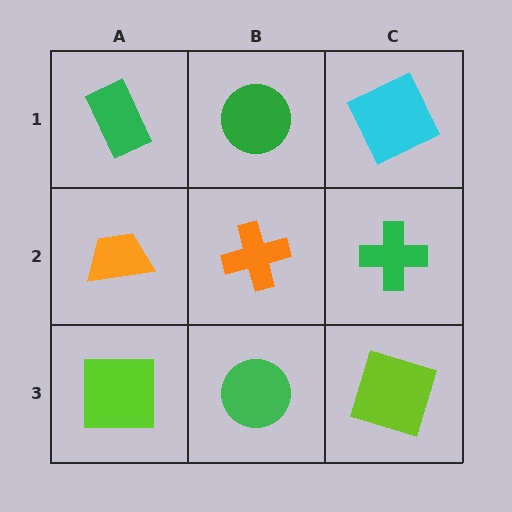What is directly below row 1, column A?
An orange trapezoid.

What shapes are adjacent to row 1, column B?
An orange cross (row 2, column B), a green rectangle (row 1, column A), a cyan square (row 1, column C).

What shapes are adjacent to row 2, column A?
A green rectangle (row 1, column A), a lime square (row 3, column A), an orange cross (row 2, column B).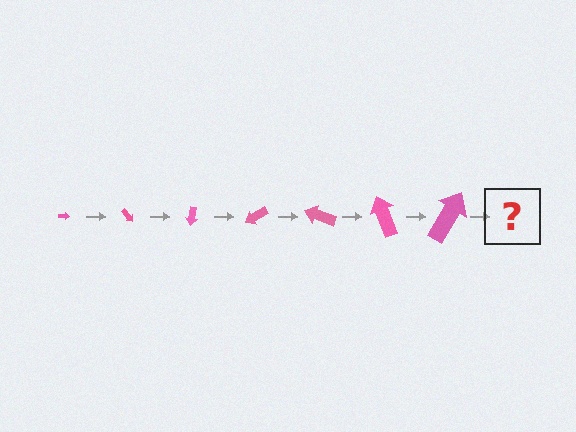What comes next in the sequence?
The next element should be an arrow, larger than the previous one and rotated 350 degrees from the start.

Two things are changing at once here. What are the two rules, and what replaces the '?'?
The two rules are that the arrow grows larger each step and it rotates 50 degrees each step. The '?' should be an arrow, larger than the previous one and rotated 350 degrees from the start.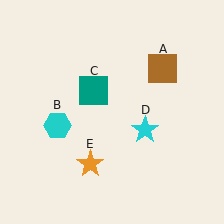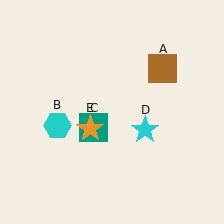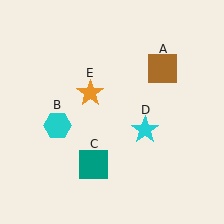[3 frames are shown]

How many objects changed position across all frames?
2 objects changed position: teal square (object C), orange star (object E).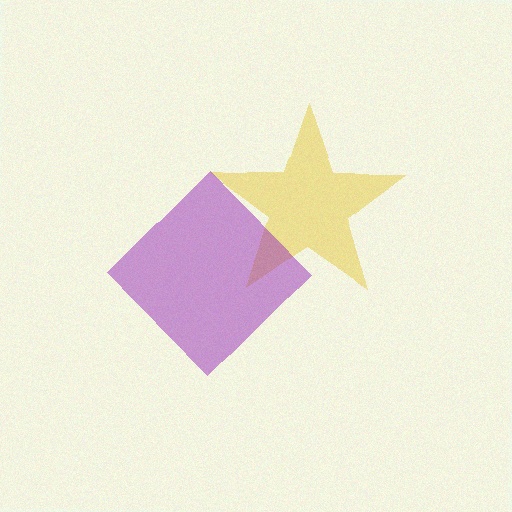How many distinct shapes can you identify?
There are 2 distinct shapes: a yellow star, a purple diamond.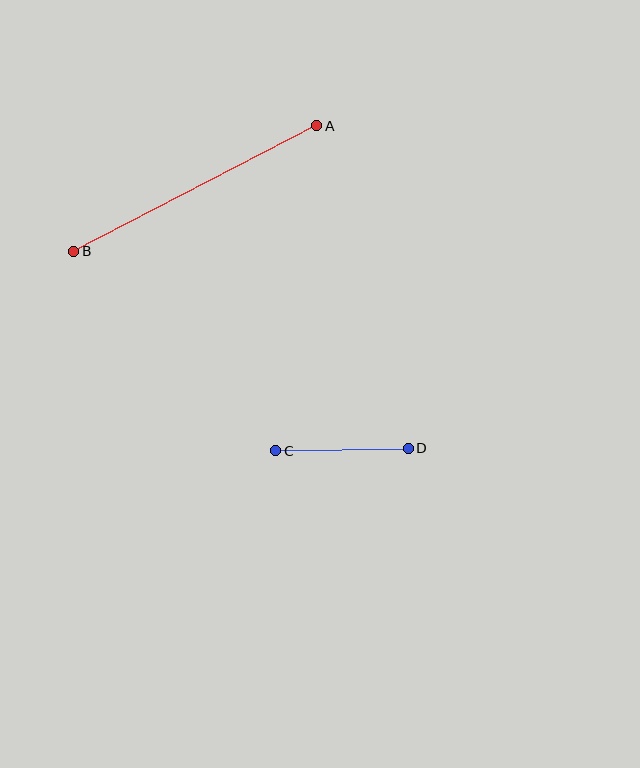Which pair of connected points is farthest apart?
Points A and B are farthest apart.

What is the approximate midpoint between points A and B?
The midpoint is at approximately (195, 188) pixels.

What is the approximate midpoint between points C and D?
The midpoint is at approximately (342, 450) pixels.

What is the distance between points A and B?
The distance is approximately 274 pixels.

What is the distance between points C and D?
The distance is approximately 132 pixels.